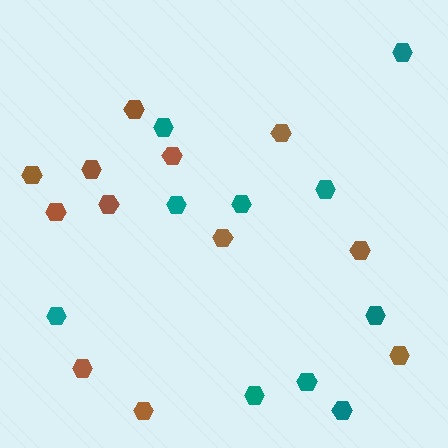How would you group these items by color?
There are 2 groups: one group of teal hexagons (10) and one group of brown hexagons (12).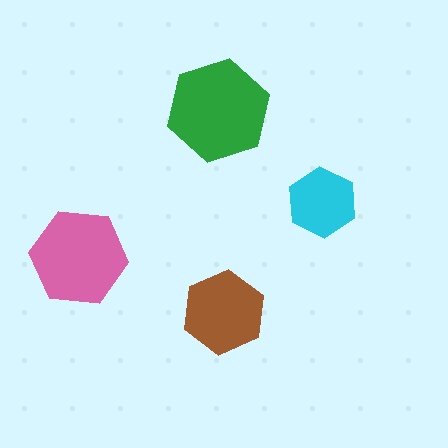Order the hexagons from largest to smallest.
the green one, the pink one, the brown one, the cyan one.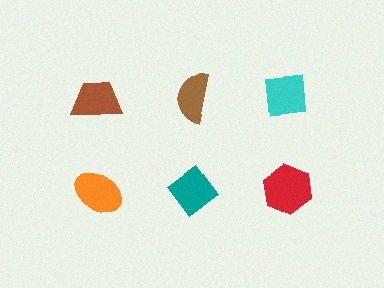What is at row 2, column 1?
An orange ellipse.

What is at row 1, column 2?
A brown semicircle.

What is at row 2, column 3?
A red hexagon.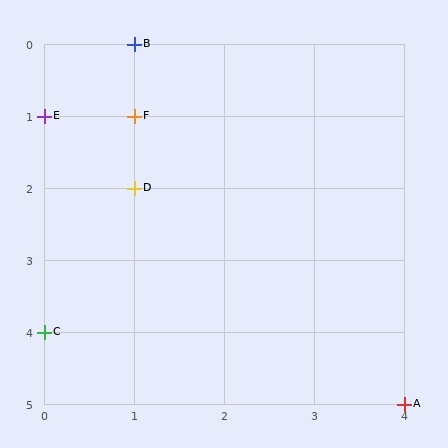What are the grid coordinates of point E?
Point E is at grid coordinates (0, 1).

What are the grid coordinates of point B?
Point B is at grid coordinates (1, 0).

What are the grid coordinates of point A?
Point A is at grid coordinates (4, 5).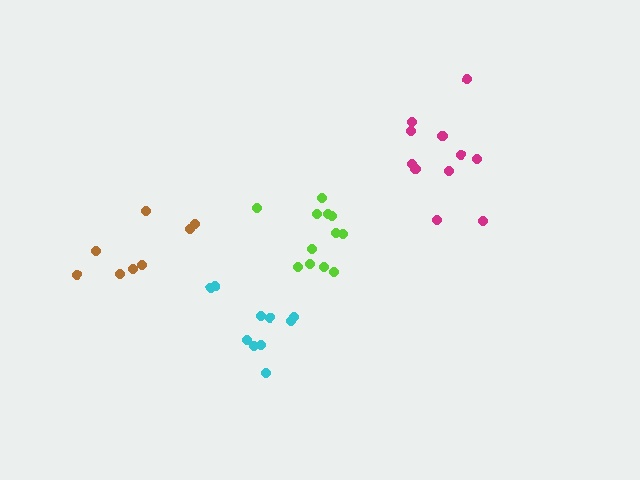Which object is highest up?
The magenta cluster is topmost.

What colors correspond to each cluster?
The clusters are colored: lime, brown, magenta, cyan.